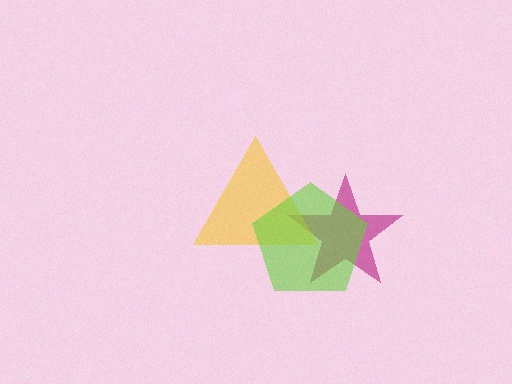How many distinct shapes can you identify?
There are 3 distinct shapes: a magenta star, a yellow triangle, a lime pentagon.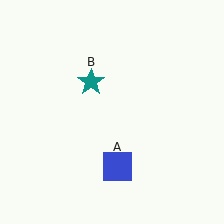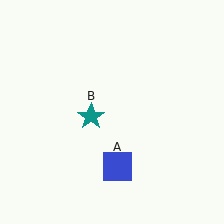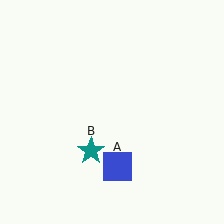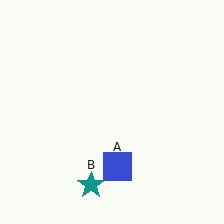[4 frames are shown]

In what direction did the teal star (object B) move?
The teal star (object B) moved down.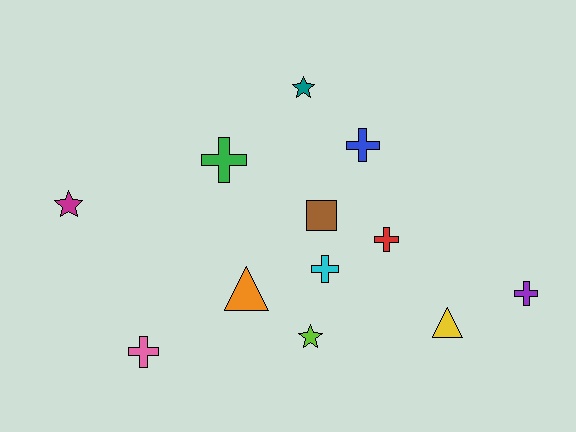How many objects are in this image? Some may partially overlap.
There are 12 objects.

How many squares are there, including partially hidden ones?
There is 1 square.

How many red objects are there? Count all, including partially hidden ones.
There is 1 red object.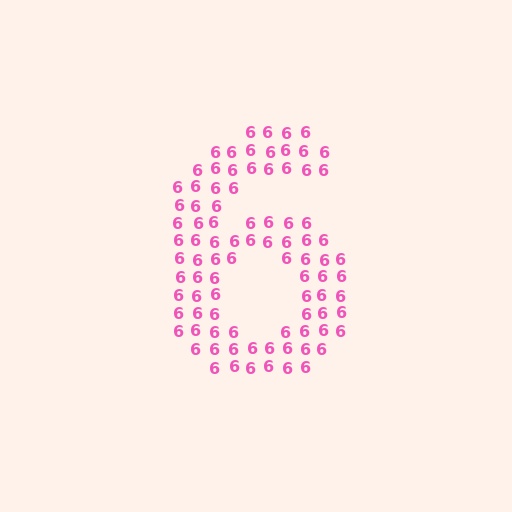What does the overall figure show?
The overall figure shows the digit 6.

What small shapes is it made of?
It is made of small digit 6's.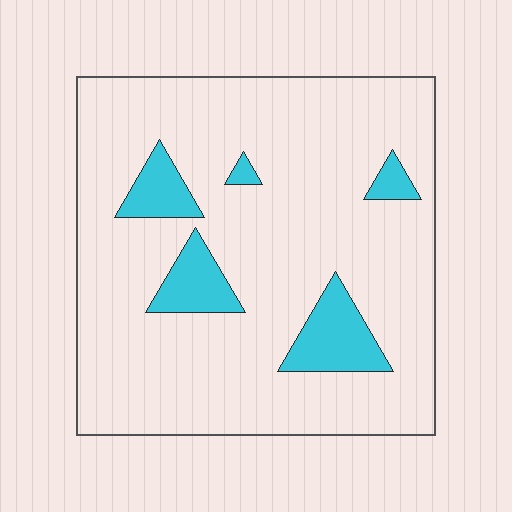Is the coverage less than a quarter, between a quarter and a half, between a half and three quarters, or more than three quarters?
Less than a quarter.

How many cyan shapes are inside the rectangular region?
5.